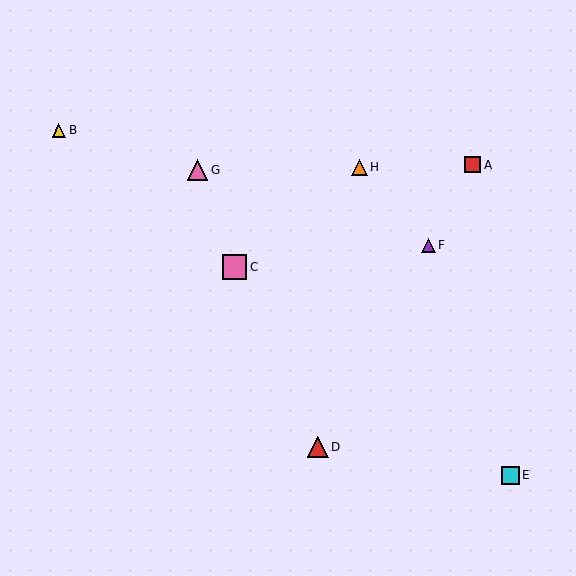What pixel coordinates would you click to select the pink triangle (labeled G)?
Click at (197, 170) to select the pink triangle G.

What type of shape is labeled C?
Shape C is a pink square.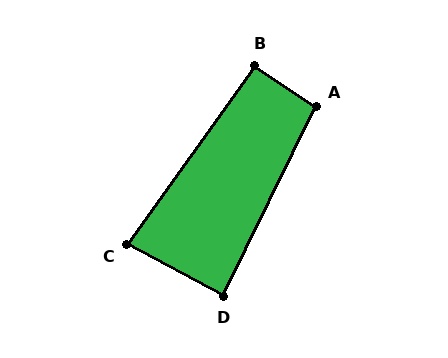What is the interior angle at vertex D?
Approximately 88 degrees (approximately right).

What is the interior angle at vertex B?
Approximately 92 degrees (approximately right).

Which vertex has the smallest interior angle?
C, at approximately 83 degrees.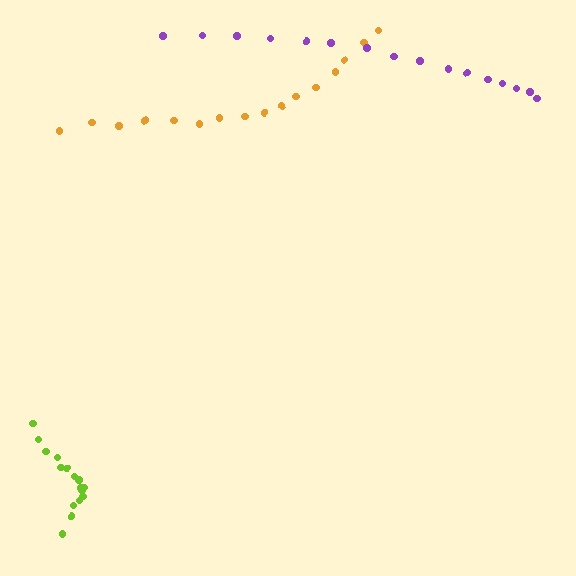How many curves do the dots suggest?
There are 3 distinct paths.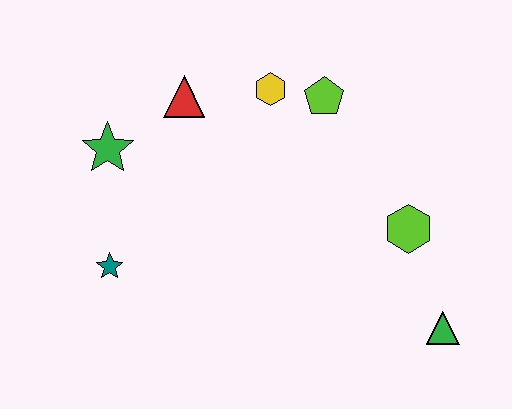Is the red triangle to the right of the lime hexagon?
No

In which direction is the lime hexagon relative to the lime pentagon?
The lime hexagon is below the lime pentagon.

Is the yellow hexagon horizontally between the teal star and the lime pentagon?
Yes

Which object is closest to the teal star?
The green star is closest to the teal star.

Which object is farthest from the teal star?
The green triangle is farthest from the teal star.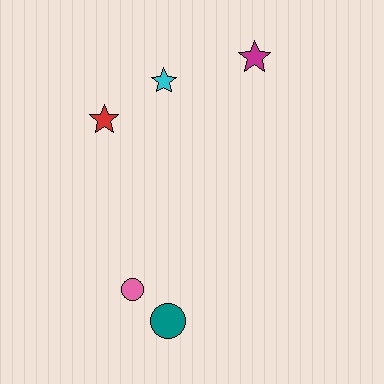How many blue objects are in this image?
There are no blue objects.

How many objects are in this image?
There are 5 objects.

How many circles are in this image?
There are 2 circles.